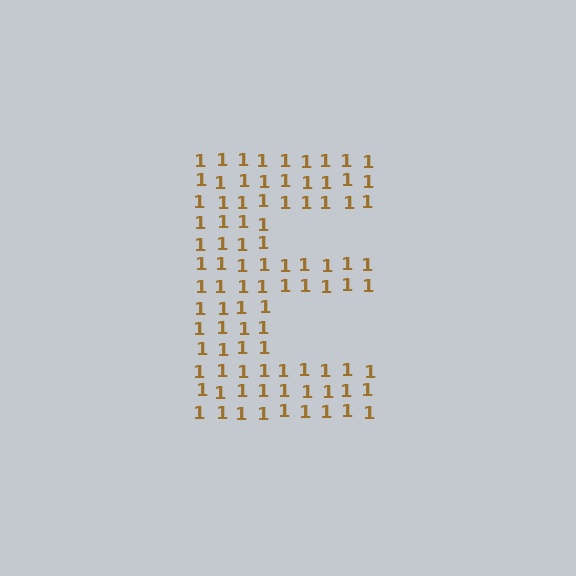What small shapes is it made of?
It is made of small digit 1's.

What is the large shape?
The large shape is the letter E.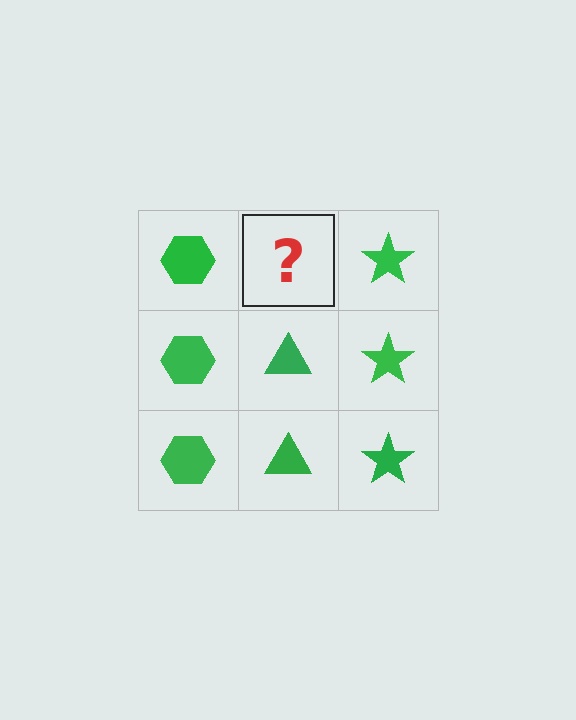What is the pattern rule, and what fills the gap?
The rule is that each column has a consistent shape. The gap should be filled with a green triangle.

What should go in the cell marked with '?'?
The missing cell should contain a green triangle.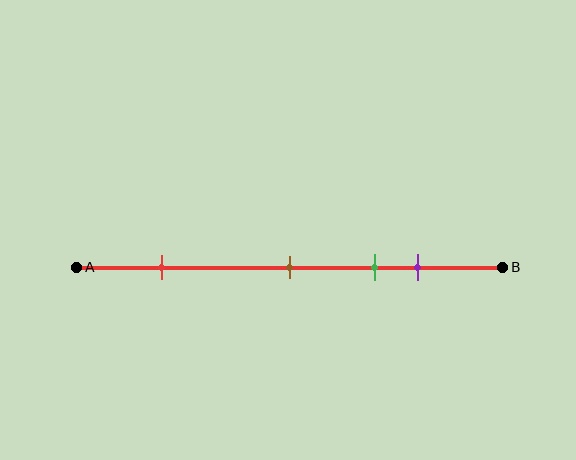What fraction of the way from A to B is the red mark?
The red mark is approximately 20% (0.2) of the way from A to B.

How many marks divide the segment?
There are 4 marks dividing the segment.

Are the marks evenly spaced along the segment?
No, the marks are not evenly spaced.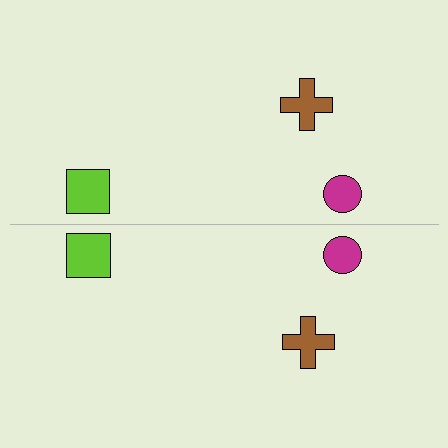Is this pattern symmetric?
Yes, this pattern has bilateral (reflection) symmetry.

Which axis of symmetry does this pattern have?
The pattern has a horizontal axis of symmetry running through the center of the image.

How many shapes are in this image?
There are 6 shapes in this image.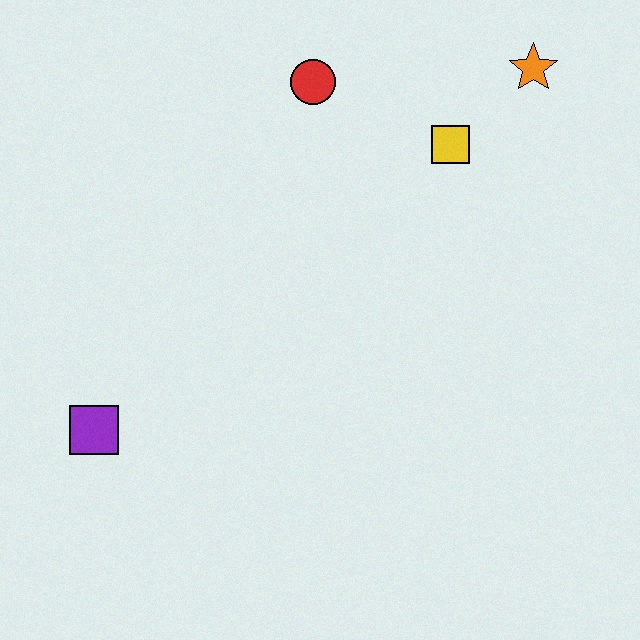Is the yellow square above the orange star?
No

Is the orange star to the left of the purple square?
No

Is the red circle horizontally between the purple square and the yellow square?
Yes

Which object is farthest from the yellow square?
The purple square is farthest from the yellow square.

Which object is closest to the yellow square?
The orange star is closest to the yellow square.